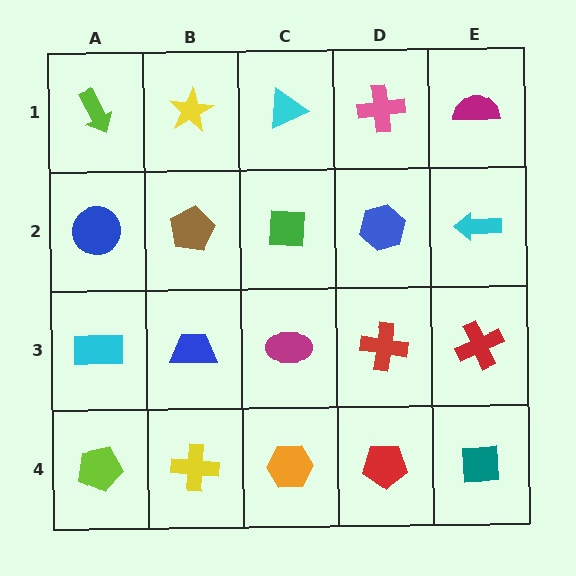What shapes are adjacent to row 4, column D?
A red cross (row 3, column D), an orange hexagon (row 4, column C), a teal square (row 4, column E).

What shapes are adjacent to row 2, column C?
A cyan triangle (row 1, column C), a magenta ellipse (row 3, column C), a brown pentagon (row 2, column B), a blue hexagon (row 2, column D).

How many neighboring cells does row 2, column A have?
3.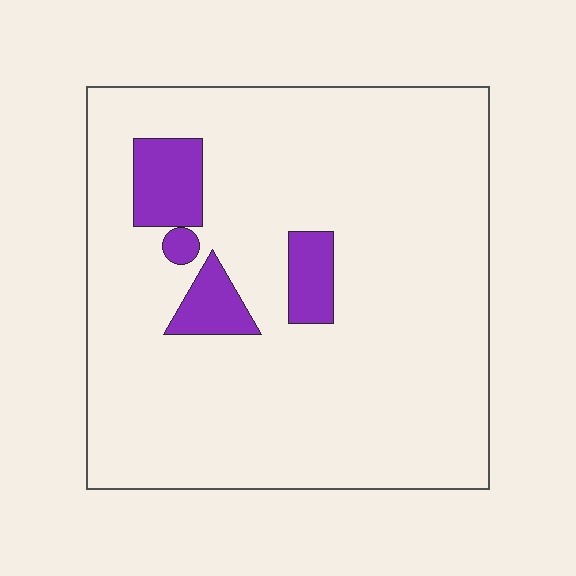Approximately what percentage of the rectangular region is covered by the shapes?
Approximately 10%.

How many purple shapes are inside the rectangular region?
4.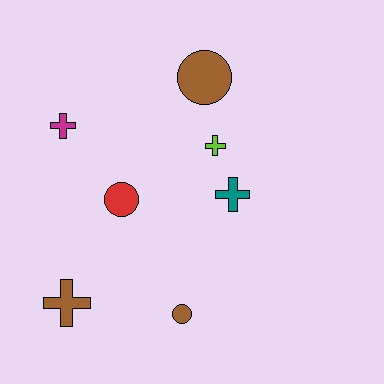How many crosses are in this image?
There are 4 crosses.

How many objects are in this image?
There are 7 objects.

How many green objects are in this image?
There are no green objects.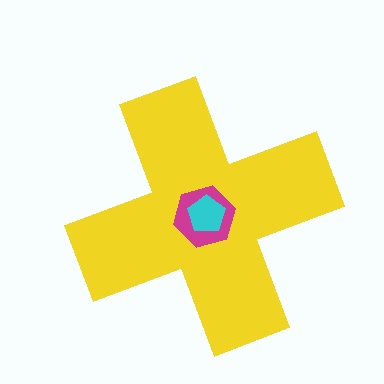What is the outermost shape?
The yellow cross.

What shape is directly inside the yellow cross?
The magenta hexagon.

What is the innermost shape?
The cyan pentagon.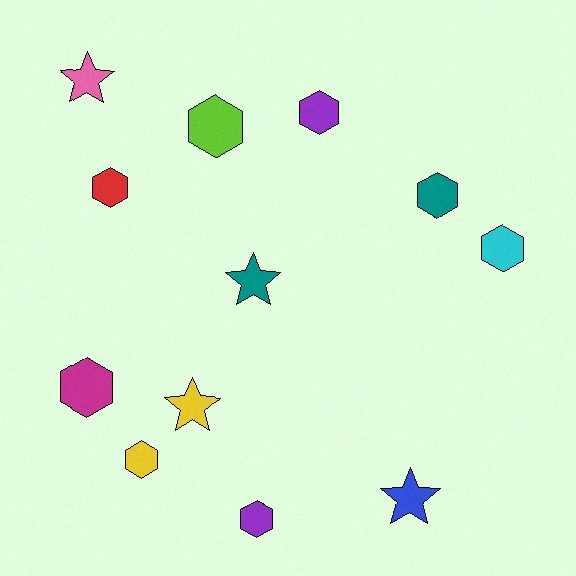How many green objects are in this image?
There are no green objects.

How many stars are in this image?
There are 4 stars.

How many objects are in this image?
There are 12 objects.